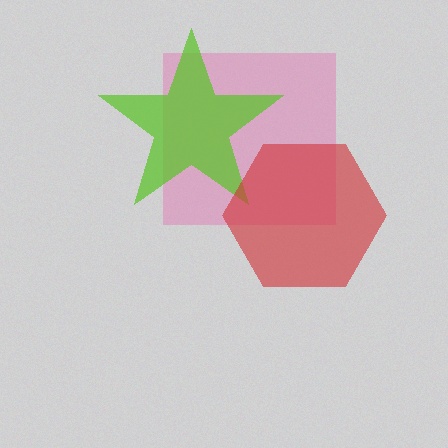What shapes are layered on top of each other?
The layered shapes are: a pink square, a lime star, a red hexagon.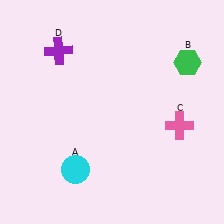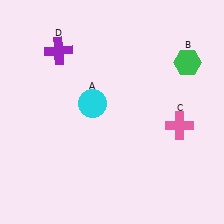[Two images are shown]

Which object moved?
The cyan circle (A) moved up.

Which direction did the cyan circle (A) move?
The cyan circle (A) moved up.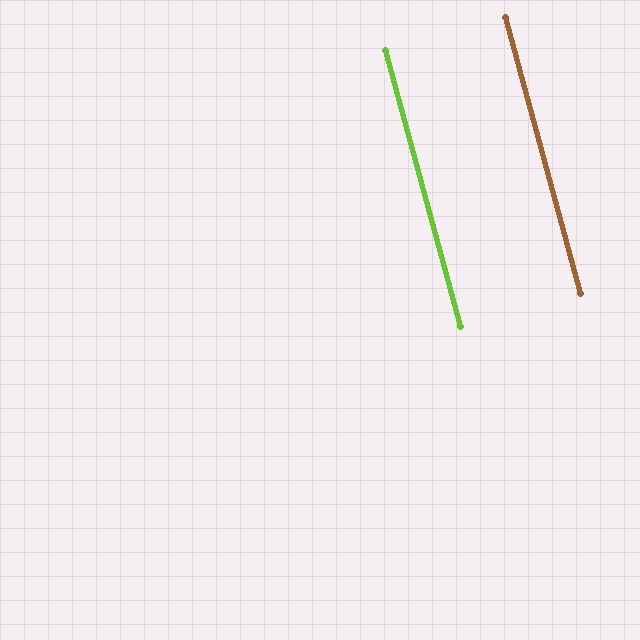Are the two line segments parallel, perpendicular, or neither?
Parallel — their directions differ by only 0.0°.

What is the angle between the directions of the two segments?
Approximately 0 degrees.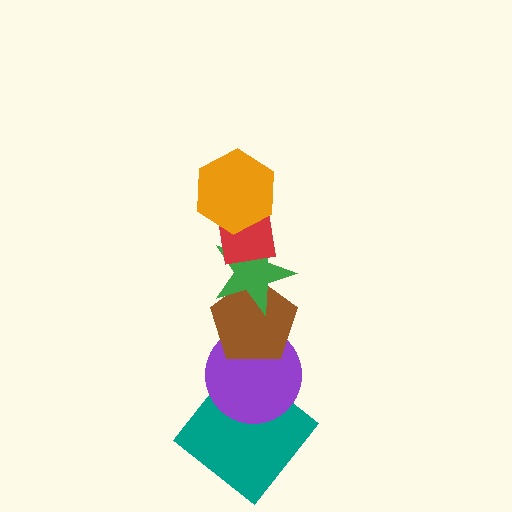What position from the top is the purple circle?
The purple circle is 5th from the top.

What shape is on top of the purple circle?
The brown pentagon is on top of the purple circle.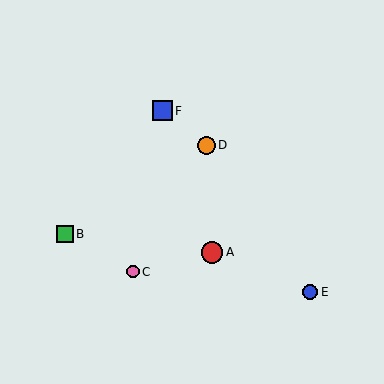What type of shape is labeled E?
Shape E is a blue circle.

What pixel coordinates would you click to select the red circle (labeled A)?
Click at (212, 252) to select the red circle A.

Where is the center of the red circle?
The center of the red circle is at (212, 252).